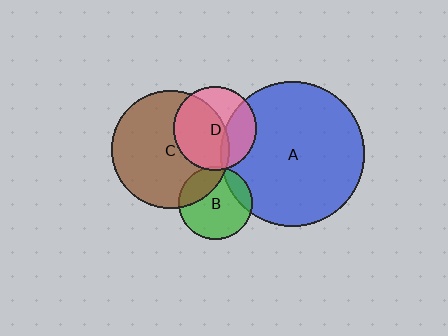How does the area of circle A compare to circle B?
Approximately 3.9 times.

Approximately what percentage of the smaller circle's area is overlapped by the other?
Approximately 15%.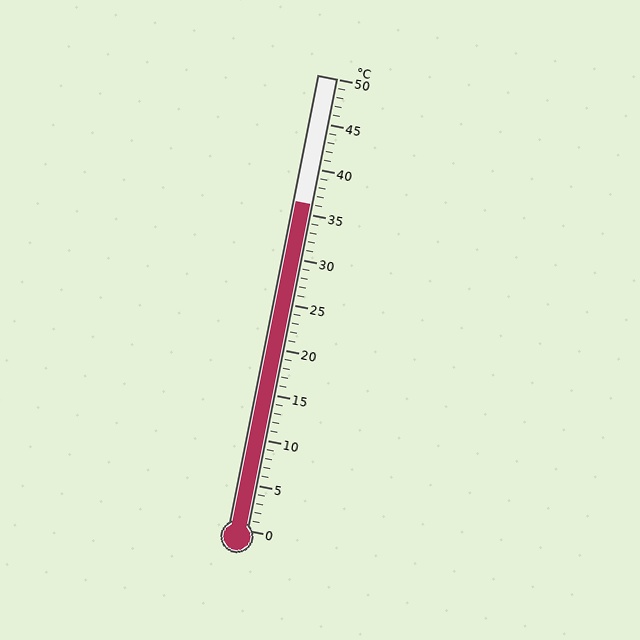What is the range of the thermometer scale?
The thermometer scale ranges from 0°C to 50°C.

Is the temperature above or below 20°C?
The temperature is above 20°C.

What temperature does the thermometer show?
The thermometer shows approximately 36°C.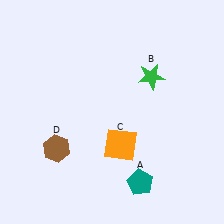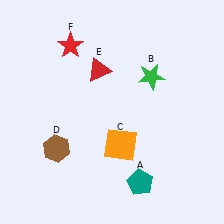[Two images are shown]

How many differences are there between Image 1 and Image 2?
There are 2 differences between the two images.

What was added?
A red triangle (E), a red star (F) were added in Image 2.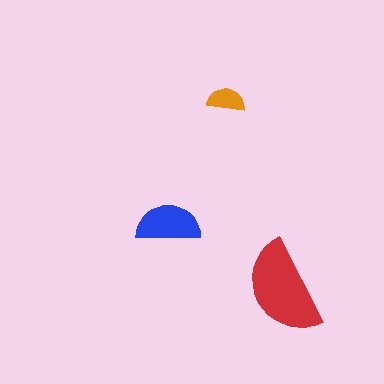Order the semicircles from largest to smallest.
the red one, the blue one, the orange one.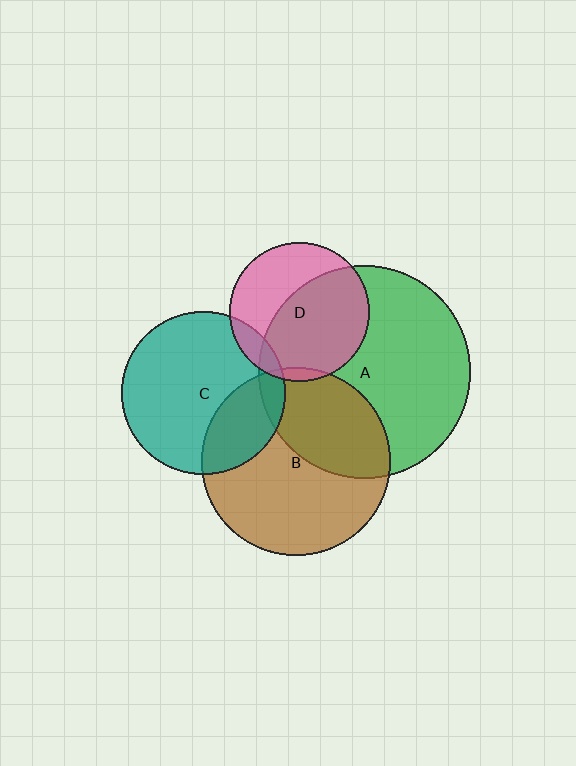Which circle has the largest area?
Circle A (green).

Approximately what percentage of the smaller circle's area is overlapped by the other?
Approximately 10%.